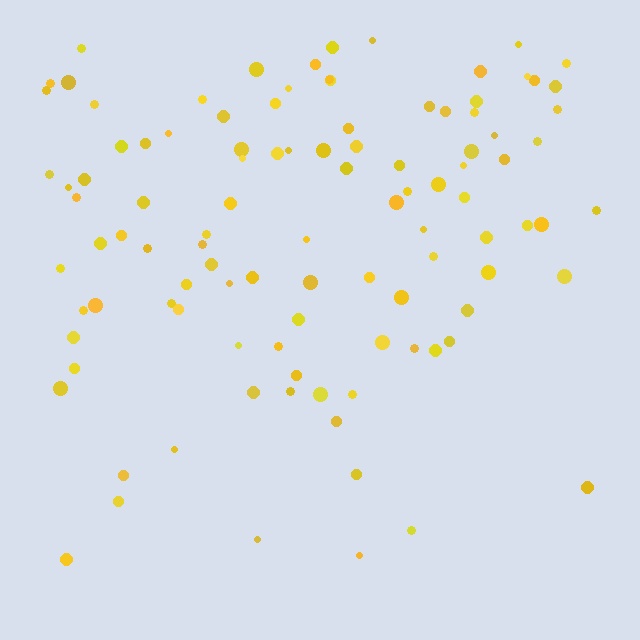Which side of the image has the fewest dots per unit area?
The bottom.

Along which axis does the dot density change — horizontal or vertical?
Vertical.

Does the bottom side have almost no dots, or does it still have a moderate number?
Still a moderate number, just noticeably fewer than the top.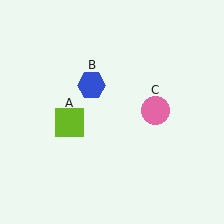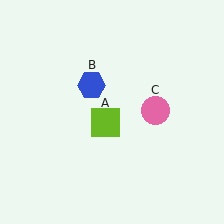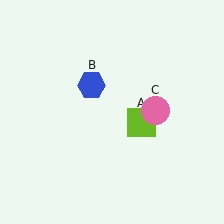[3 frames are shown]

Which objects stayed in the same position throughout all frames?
Blue hexagon (object B) and pink circle (object C) remained stationary.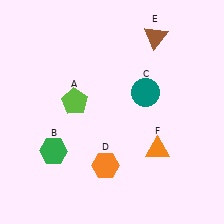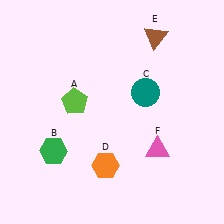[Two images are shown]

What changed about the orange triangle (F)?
In Image 1, F is orange. In Image 2, it changed to pink.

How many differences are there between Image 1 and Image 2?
There is 1 difference between the two images.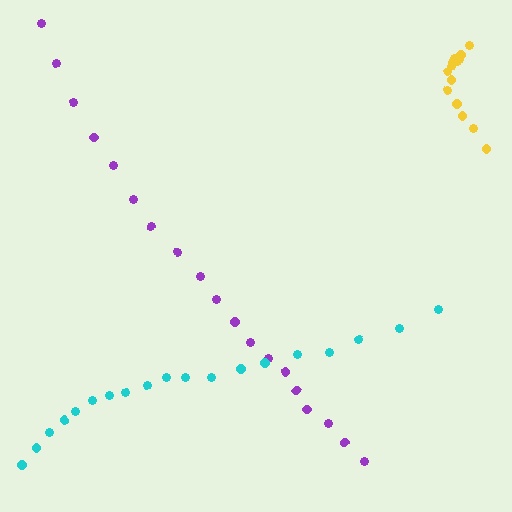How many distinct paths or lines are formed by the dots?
There are 3 distinct paths.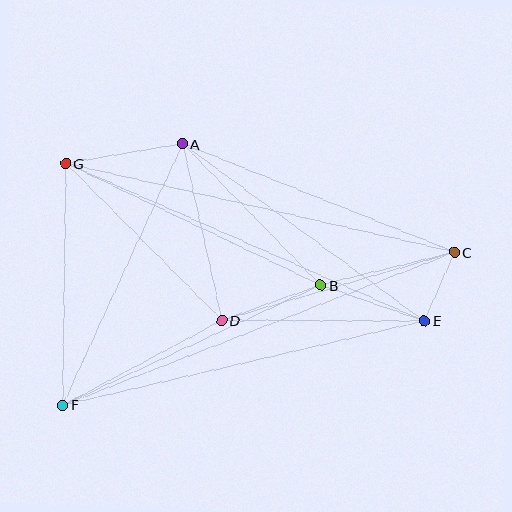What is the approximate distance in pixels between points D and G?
The distance between D and G is approximately 221 pixels.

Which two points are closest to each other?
Points C and E are closest to each other.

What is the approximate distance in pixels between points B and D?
The distance between B and D is approximately 105 pixels.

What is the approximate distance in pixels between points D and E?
The distance between D and E is approximately 202 pixels.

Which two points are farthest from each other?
Points C and F are farthest from each other.